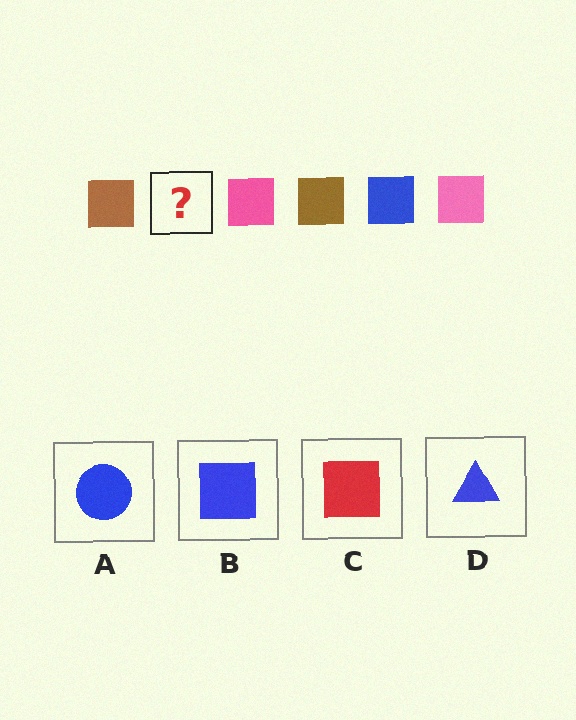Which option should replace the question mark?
Option B.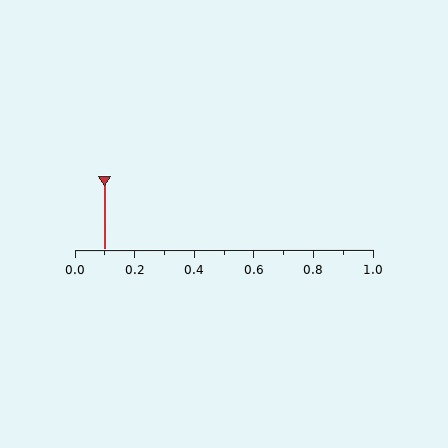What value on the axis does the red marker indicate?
The marker indicates approximately 0.1.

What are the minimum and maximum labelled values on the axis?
The axis runs from 0.0 to 1.0.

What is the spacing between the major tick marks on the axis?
The major ticks are spaced 0.2 apart.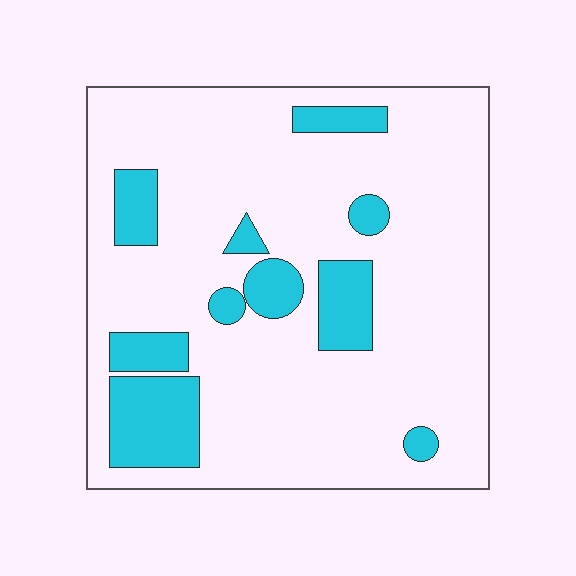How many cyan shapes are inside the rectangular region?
10.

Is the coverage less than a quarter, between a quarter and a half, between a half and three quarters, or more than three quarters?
Less than a quarter.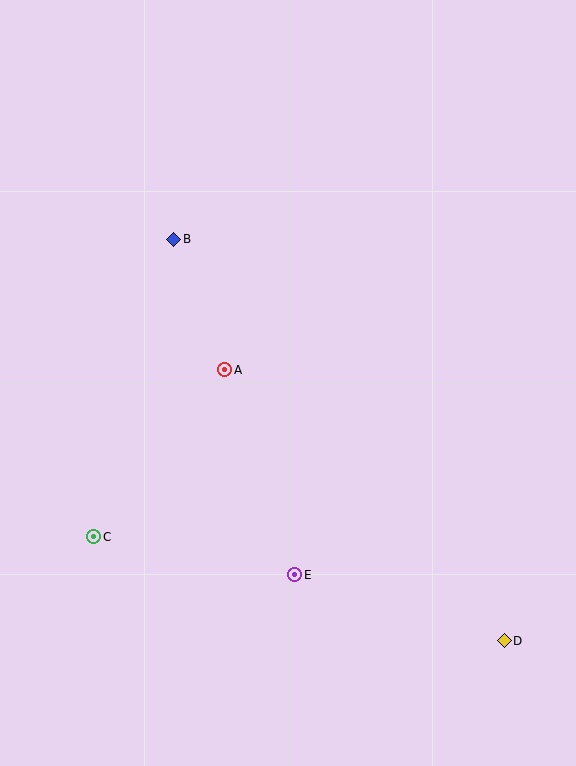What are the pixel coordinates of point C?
Point C is at (94, 537).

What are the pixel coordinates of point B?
Point B is at (174, 239).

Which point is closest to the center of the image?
Point A at (225, 370) is closest to the center.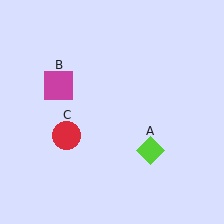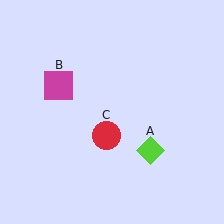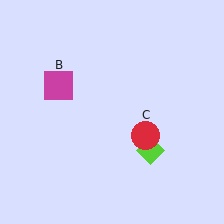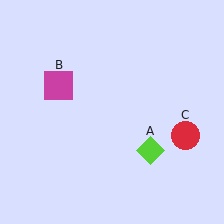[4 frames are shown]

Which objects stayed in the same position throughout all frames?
Lime diamond (object A) and magenta square (object B) remained stationary.